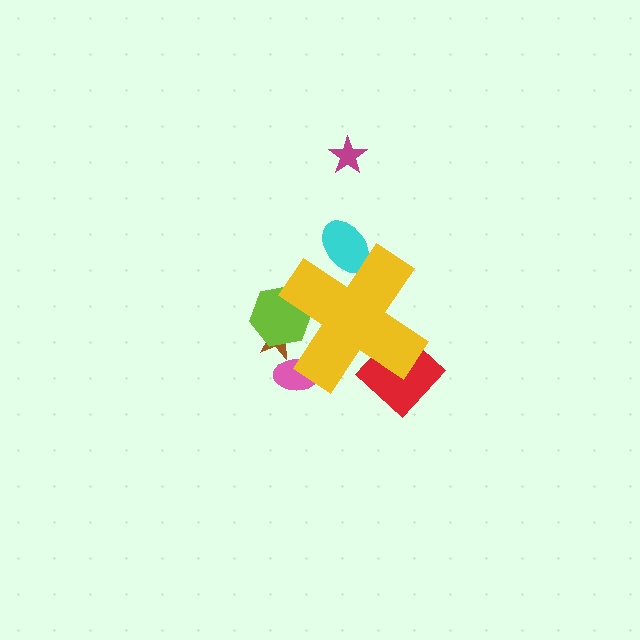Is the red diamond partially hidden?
Yes, the red diamond is partially hidden behind the yellow cross.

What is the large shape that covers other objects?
A yellow cross.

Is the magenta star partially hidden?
No, the magenta star is fully visible.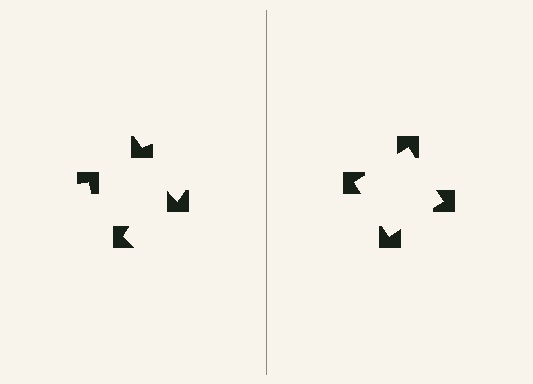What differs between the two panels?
The notched squares are positioned identically on both sides; only the wedge orientations differ. On the right they align to a square; on the left they are misaligned.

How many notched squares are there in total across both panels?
8 — 4 on each side.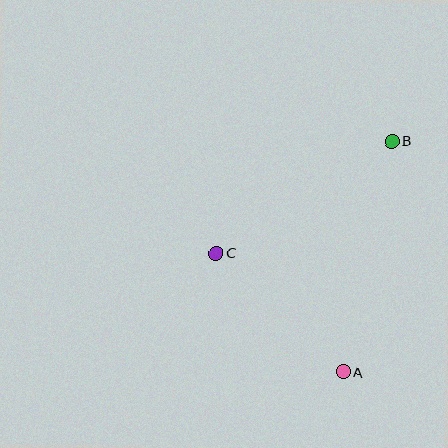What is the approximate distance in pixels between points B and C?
The distance between B and C is approximately 208 pixels.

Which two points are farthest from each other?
Points A and B are farthest from each other.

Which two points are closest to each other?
Points A and C are closest to each other.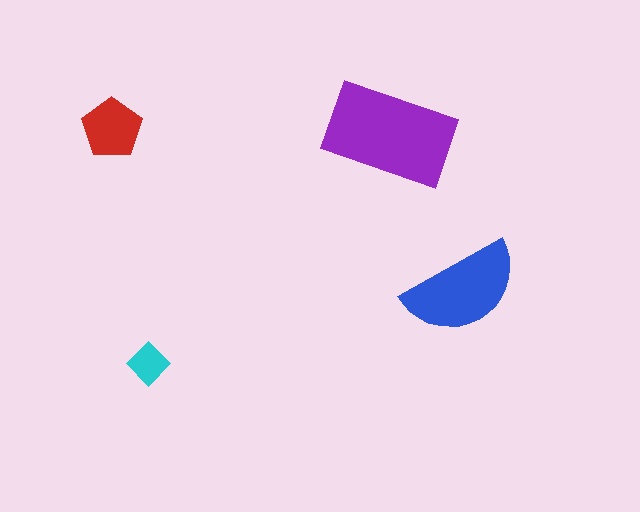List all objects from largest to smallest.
The purple rectangle, the blue semicircle, the red pentagon, the cyan diamond.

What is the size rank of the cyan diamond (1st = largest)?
4th.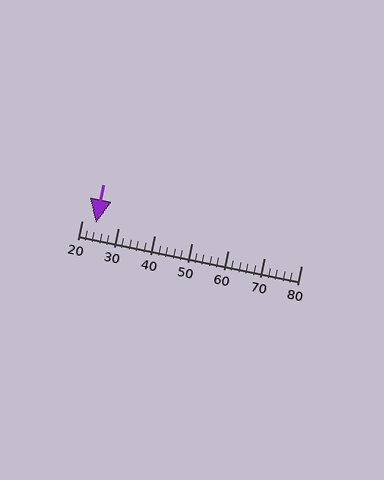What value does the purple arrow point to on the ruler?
The purple arrow points to approximately 24.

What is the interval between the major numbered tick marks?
The major tick marks are spaced 10 units apart.